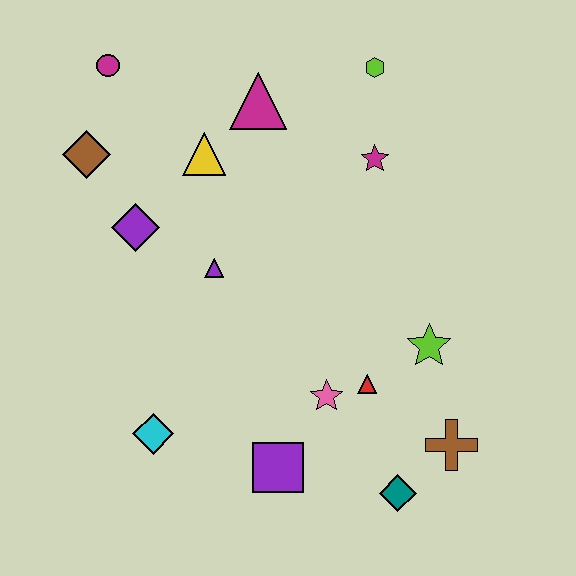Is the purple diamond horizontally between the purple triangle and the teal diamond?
No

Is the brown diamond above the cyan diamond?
Yes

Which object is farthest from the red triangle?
The magenta circle is farthest from the red triangle.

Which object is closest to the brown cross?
The teal diamond is closest to the brown cross.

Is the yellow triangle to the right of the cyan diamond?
Yes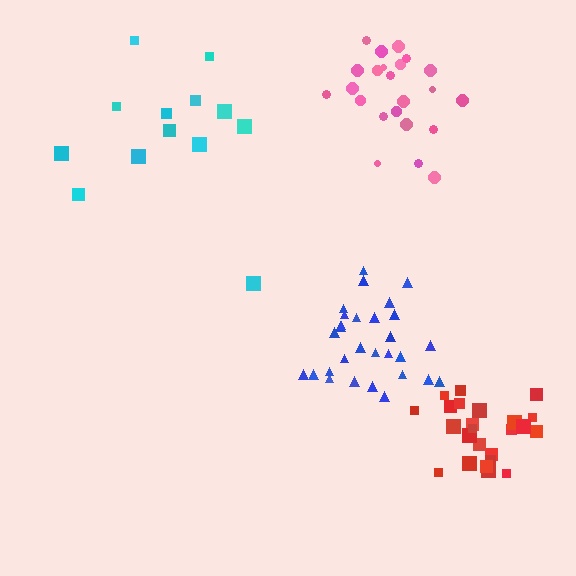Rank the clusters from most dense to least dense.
blue, red, pink, cyan.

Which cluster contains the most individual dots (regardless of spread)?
Blue (30).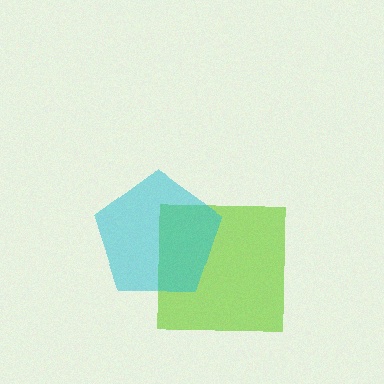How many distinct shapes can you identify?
There are 2 distinct shapes: a lime square, a cyan pentagon.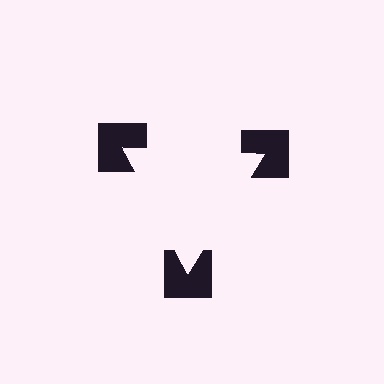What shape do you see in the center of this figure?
An illusory triangle — its edges are inferred from the aligned wedge cuts in the notched squares, not physically drawn.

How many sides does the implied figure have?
3 sides.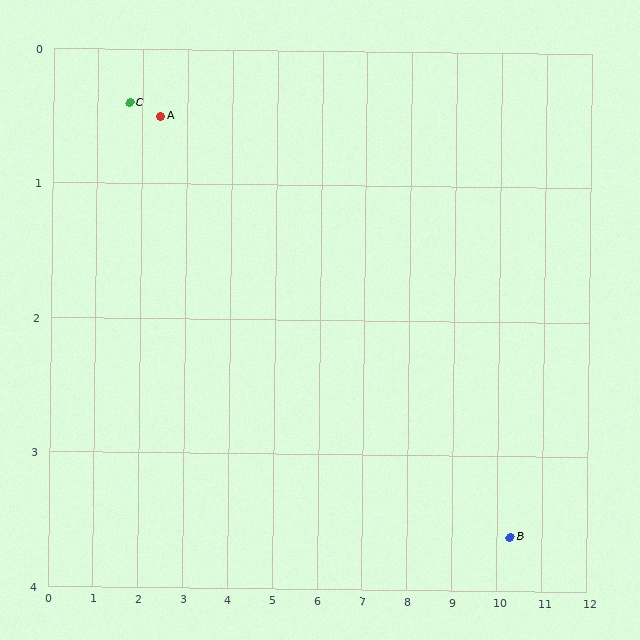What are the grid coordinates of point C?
Point C is at approximately (1.7, 0.4).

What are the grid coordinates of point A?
Point A is at approximately (2.4, 0.5).